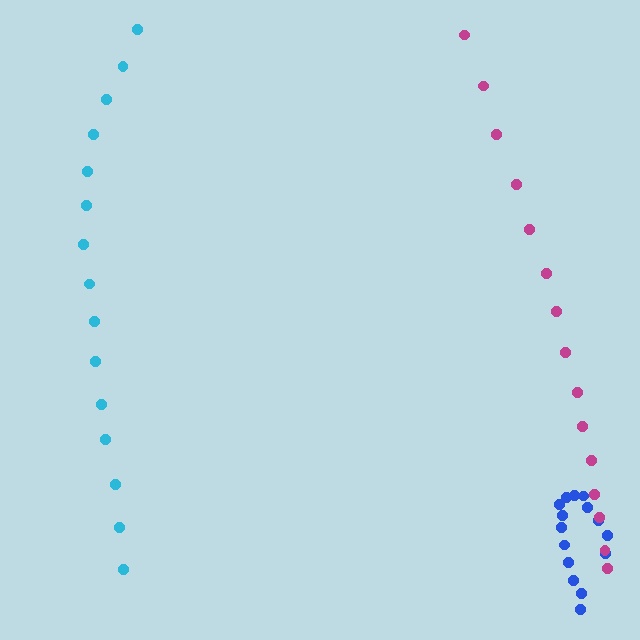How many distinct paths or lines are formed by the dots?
There are 3 distinct paths.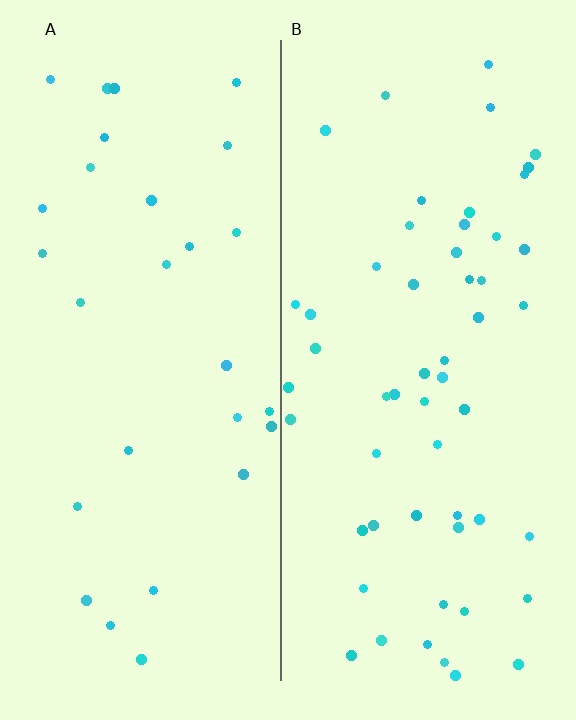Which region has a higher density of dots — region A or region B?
B (the right).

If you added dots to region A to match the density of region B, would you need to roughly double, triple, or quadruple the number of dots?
Approximately double.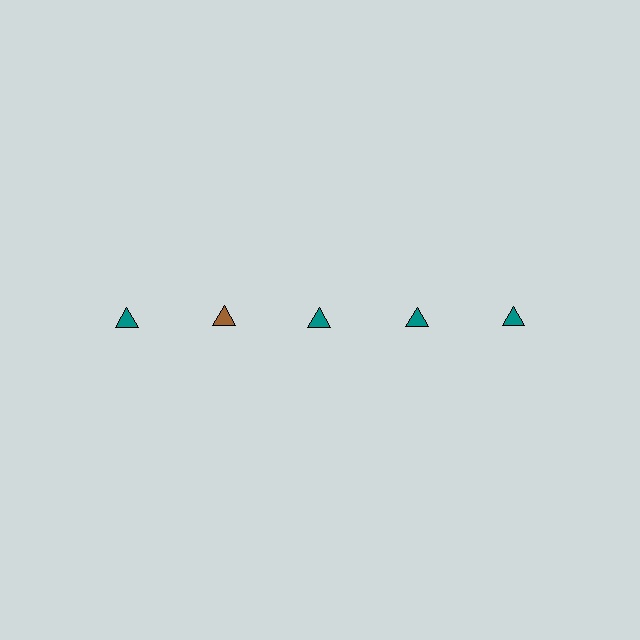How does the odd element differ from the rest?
It has a different color: brown instead of teal.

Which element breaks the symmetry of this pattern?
The brown triangle in the top row, second from left column breaks the symmetry. All other shapes are teal triangles.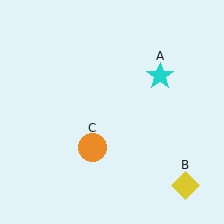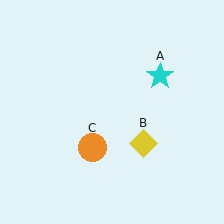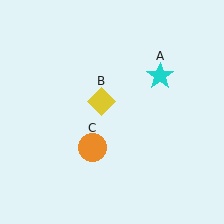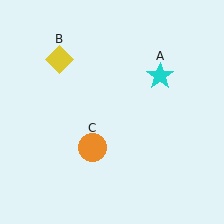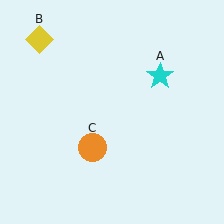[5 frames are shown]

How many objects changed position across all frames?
1 object changed position: yellow diamond (object B).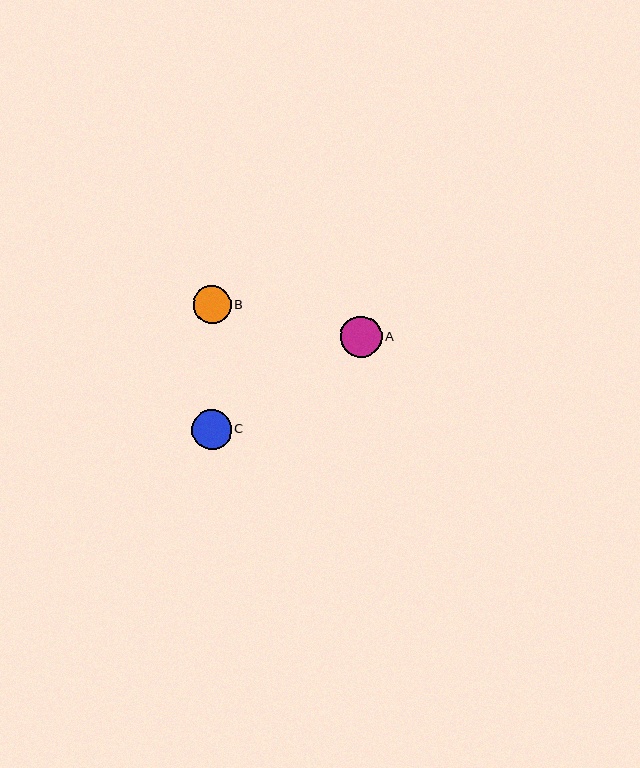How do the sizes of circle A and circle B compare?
Circle A and circle B are approximately the same size.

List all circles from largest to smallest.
From largest to smallest: A, C, B.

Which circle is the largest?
Circle A is the largest with a size of approximately 41 pixels.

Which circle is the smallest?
Circle B is the smallest with a size of approximately 38 pixels.